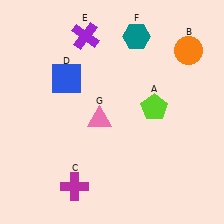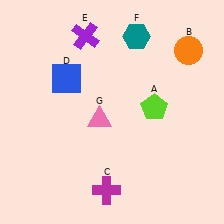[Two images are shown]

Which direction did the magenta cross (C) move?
The magenta cross (C) moved right.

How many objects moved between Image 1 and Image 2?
1 object moved between the two images.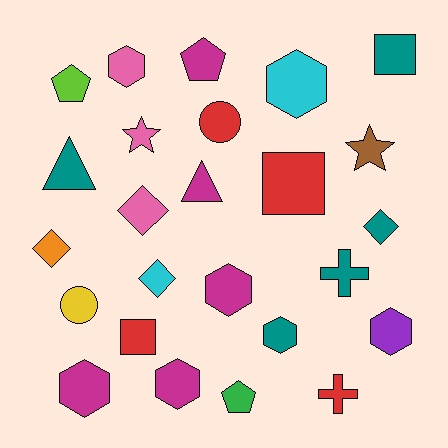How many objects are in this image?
There are 25 objects.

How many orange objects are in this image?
There is 1 orange object.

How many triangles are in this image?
There are 2 triangles.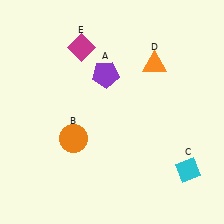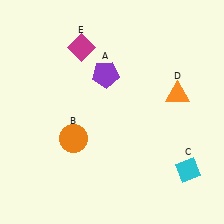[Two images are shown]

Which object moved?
The orange triangle (D) moved down.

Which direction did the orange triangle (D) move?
The orange triangle (D) moved down.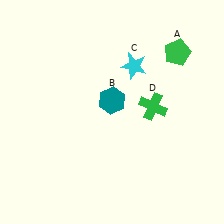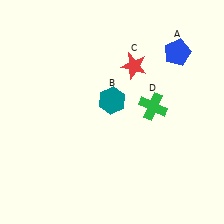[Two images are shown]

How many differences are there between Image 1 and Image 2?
There are 2 differences between the two images.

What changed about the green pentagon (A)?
In Image 1, A is green. In Image 2, it changed to blue.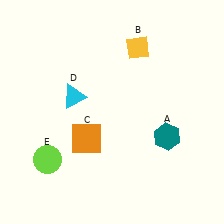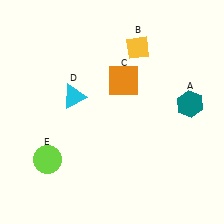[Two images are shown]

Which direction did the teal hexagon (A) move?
The teal hexagon (A) moved up.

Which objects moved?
The objects that moved are: the teal hexagon (A), the orange square (C).